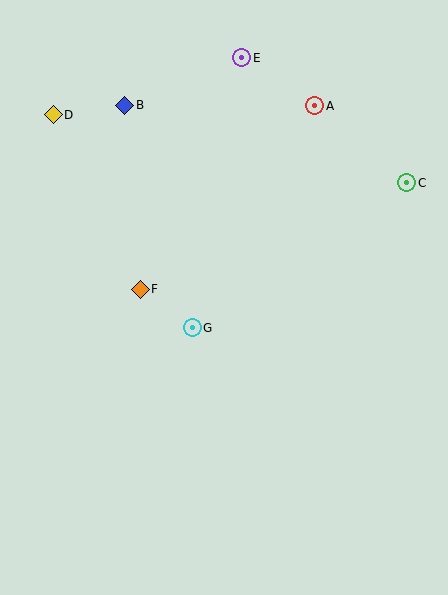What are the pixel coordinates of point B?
Point B is at (125, 105).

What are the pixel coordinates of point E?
Point E is at (242, 58).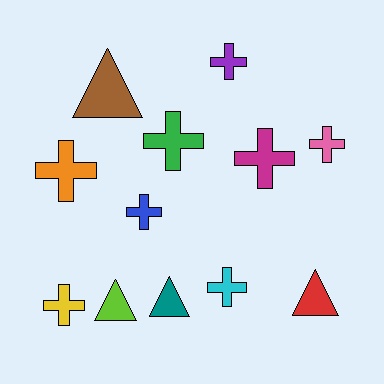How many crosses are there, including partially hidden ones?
There are 8 crosses.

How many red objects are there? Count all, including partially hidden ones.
There is 1 red object.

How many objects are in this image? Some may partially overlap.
There are 12 objects.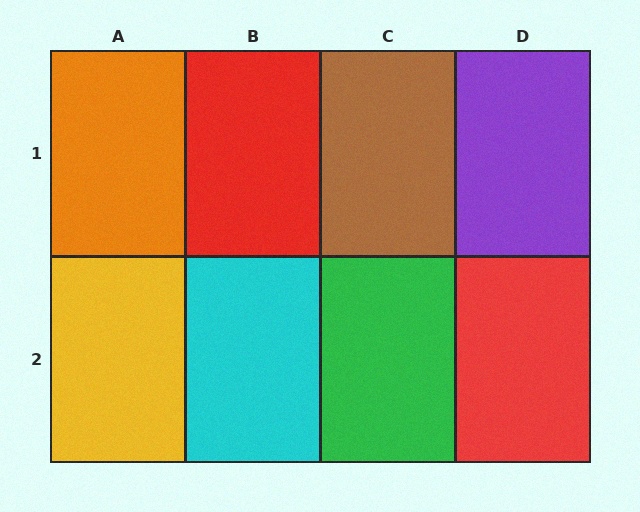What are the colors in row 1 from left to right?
Orange, red, brown, purple.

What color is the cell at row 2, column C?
Green.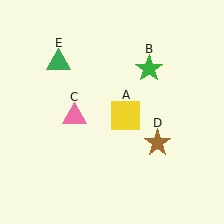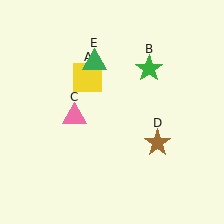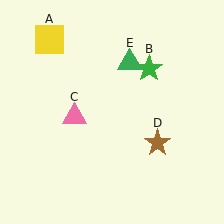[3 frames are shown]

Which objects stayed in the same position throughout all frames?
Green star (object B) and pink triangle (object C) and brown star (object D) remained stationary.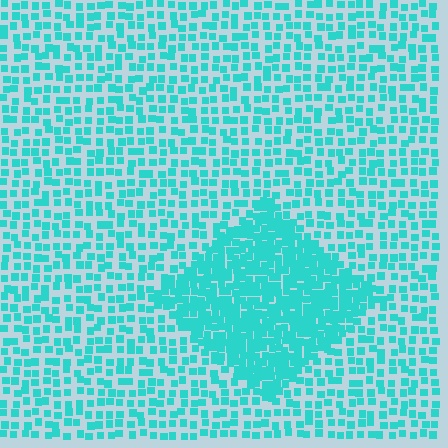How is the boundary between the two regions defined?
The boundary is defined by a change in element density (approximately 2.2x ratio). All elements are the same color, size, and shape.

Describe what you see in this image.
The image contains small cyan elements arranged at two different densities. A diamond-shaped region is visible where the elements are more densely packed than the surrounding area.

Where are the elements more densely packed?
The elements are more densely packed inside the diamond boundary.